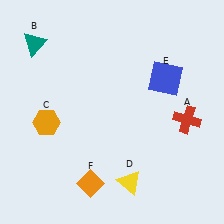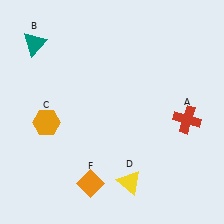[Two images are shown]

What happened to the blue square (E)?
The blue square (E) was removed in Image 2. It was in the top-right area of Image 1.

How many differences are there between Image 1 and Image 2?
There is 1 difference between the two images.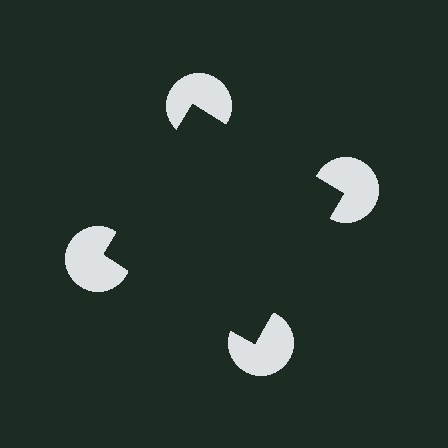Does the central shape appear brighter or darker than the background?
It typically appears slightly darker than the background, even though no actual brightness change is drawn.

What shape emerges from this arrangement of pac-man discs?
An illusory square — its edges are inferred from the aligned wedge cuts in the pac-man discs, not physically drawn.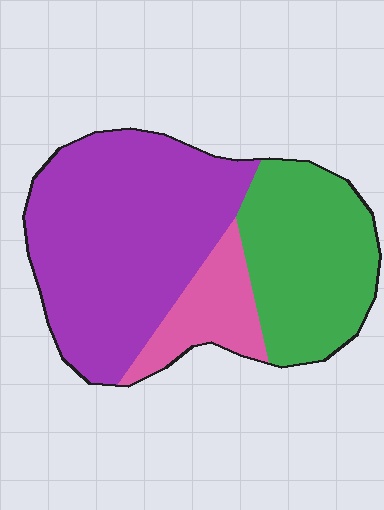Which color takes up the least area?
Pink, at roughly 15%.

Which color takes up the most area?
Purple, at roughly 55%.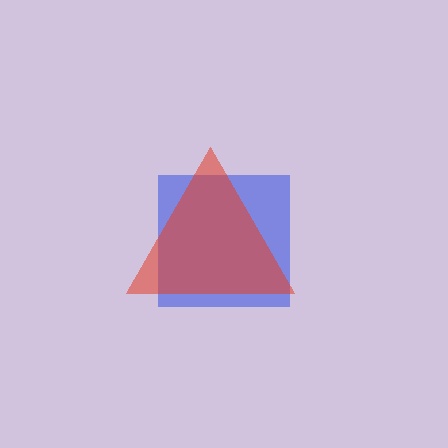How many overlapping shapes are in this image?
There are 2 overlapping shapes in the image.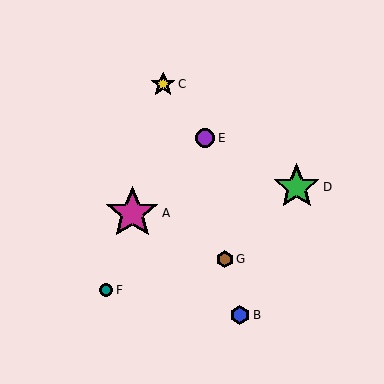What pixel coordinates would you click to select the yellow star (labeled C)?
Click at (163, 84) to select the yellow star C.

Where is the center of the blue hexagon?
The center of the blue hexagon is at (240, 315).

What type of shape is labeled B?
Shape B is a blue hexagon.